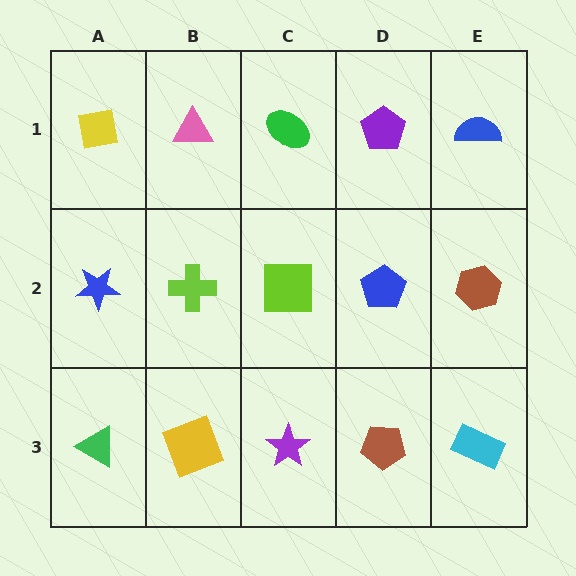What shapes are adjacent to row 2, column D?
A purple pentagon (row 1, column D), a brown pentagon (row 3, column D), a lime square (row 2, column C), a brown hexagon (row 2, column E).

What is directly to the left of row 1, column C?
A pink triangle.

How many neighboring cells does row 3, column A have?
2.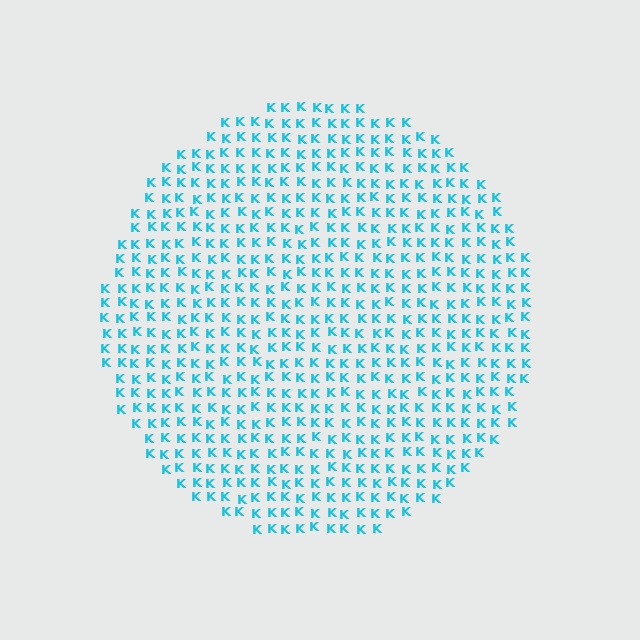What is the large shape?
The large shape is a circle.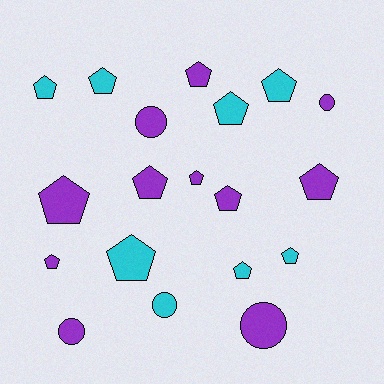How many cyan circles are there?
There is 1 cyan circle.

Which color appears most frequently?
Purple, with 11 objects.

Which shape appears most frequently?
Pentagon, with 14 objects.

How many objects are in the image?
There are 19 objects.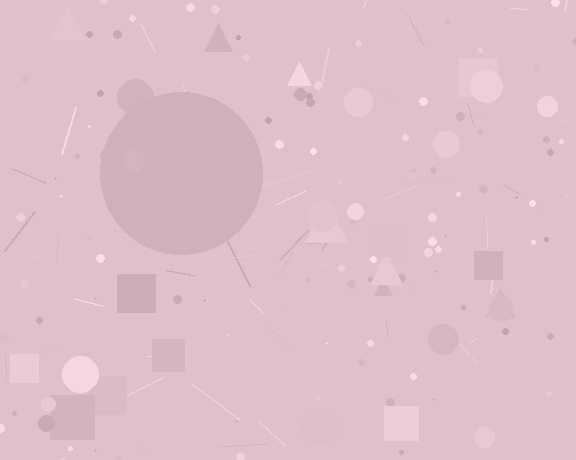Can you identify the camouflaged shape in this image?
The camouflaged shape is a circle.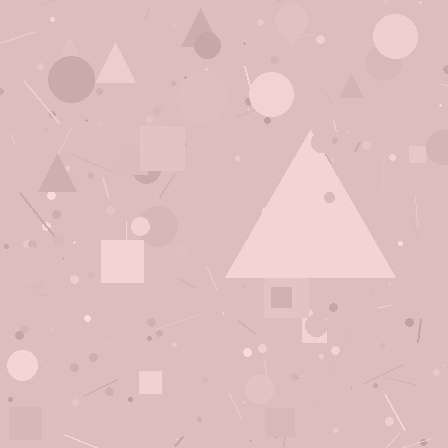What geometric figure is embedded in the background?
A triangle is embedded in the background.